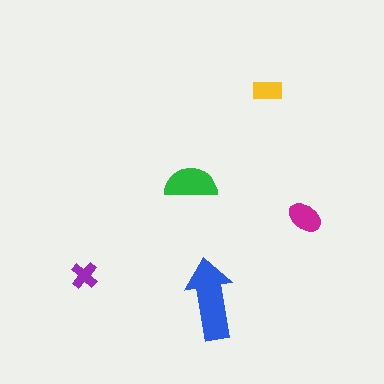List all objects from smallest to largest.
The purple cross, the yellow rectangle, the magenta ellipse, the green semicircle, the blue arrow.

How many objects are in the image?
There are 5 objects in the image.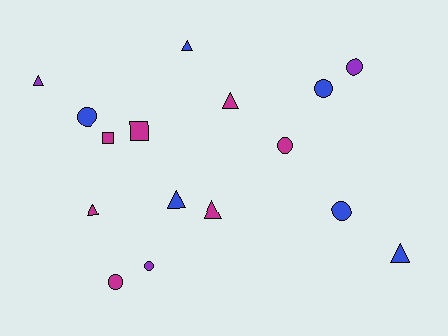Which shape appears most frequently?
Triangle, with 7 objects.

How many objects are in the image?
There are 16 objects.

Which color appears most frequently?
Magenta, with 7 objects.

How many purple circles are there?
There are 2 purple circles.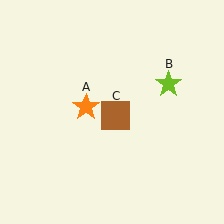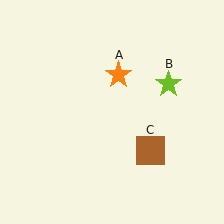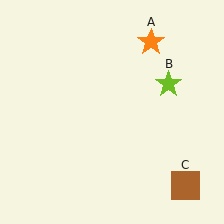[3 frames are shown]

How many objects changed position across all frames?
2 objects changed position: orange star (object A), brown square (object C).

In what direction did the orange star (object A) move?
The orange star (object A) moved up and to the right.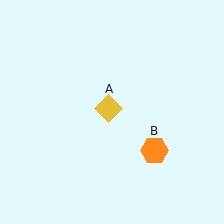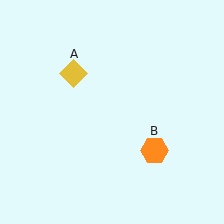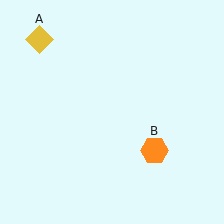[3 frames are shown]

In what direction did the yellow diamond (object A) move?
The yellow diamond (object A) moved up and to the left.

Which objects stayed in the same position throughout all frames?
Orange hexagon (object B) remained stationary.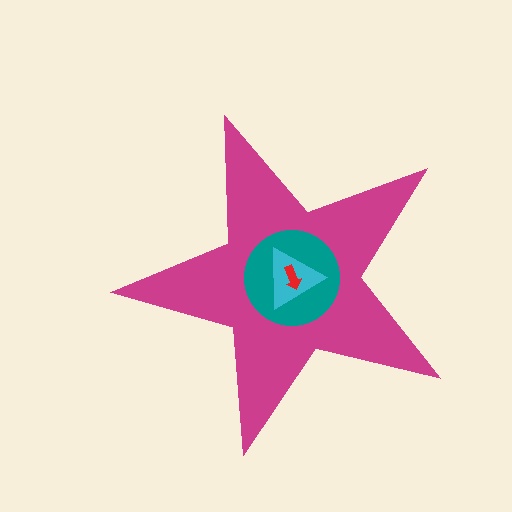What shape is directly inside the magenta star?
The teal circle.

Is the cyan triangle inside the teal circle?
Yes.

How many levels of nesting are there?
4.